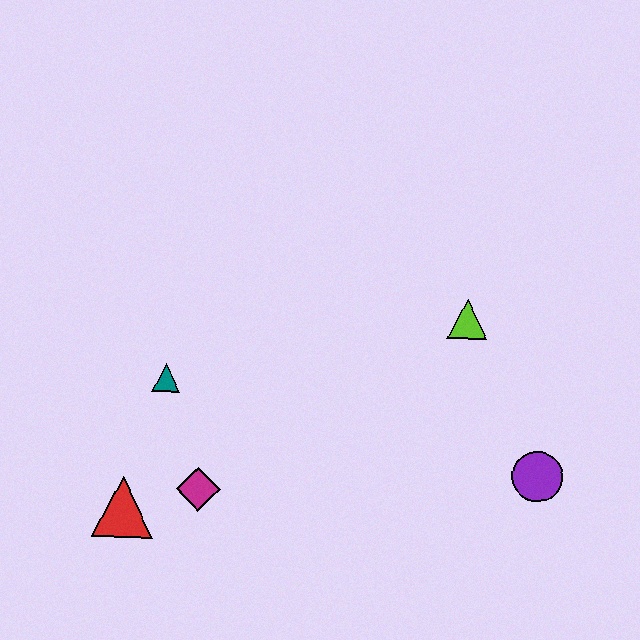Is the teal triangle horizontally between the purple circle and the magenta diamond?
No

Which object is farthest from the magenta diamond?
The purple circle is farthest from the magenta diamond.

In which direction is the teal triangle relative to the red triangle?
The teal triangle is above the red triangle.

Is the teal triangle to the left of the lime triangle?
Yes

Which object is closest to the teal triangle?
The magenta diamond is closest to the teal triangle.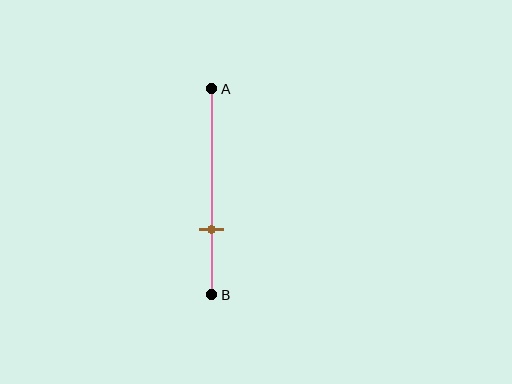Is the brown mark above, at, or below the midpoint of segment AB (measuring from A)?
The brown mark is below the midpoint of segment AB.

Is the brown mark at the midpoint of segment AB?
No, the mark is at about 70% from A, not at the 50% midpoint.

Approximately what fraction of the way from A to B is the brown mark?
The brown mark is approximately 70% of the way from A to B.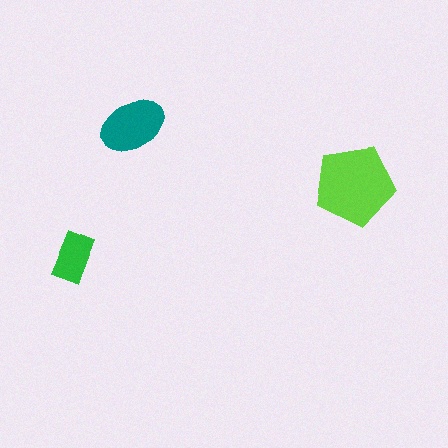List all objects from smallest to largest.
The green rectangle, the teal ellipse, the lime pentagon.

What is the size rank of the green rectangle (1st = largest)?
3rd.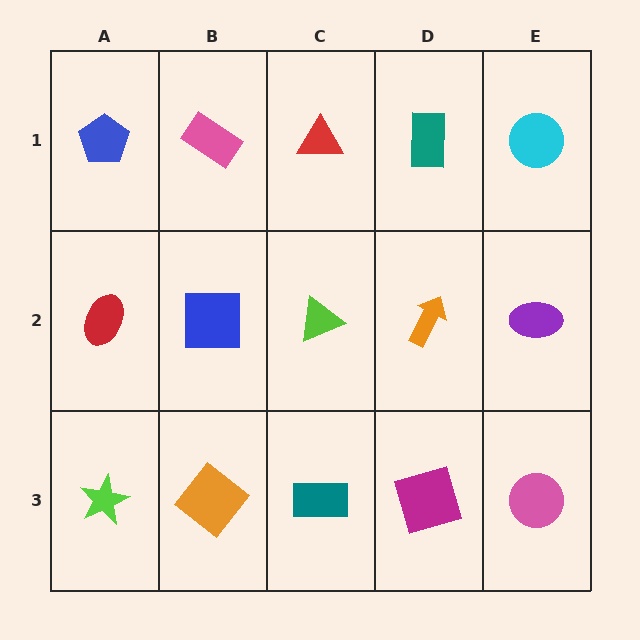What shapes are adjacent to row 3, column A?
A red ellipse (row 2, column A), an orange diamond (row 3, column B).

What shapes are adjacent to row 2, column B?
A pink rectangle (row 1, column B), an orange diamond (row 3, column B), a red ellipse (row 2, column A), a lime triangle (row 2, column C).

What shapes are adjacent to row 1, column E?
A purple ellipse (row 2, column E), a teal rectangle (row 1, column D).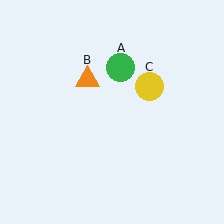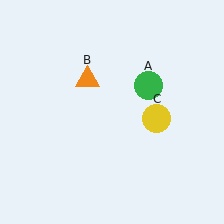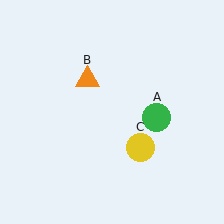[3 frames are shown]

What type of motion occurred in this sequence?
The green circle (object A), yellow circle (object C) rotated clockwise around the center of the scene.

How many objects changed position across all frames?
2 objects changed position: green circle (object A), yellow circle (object C).